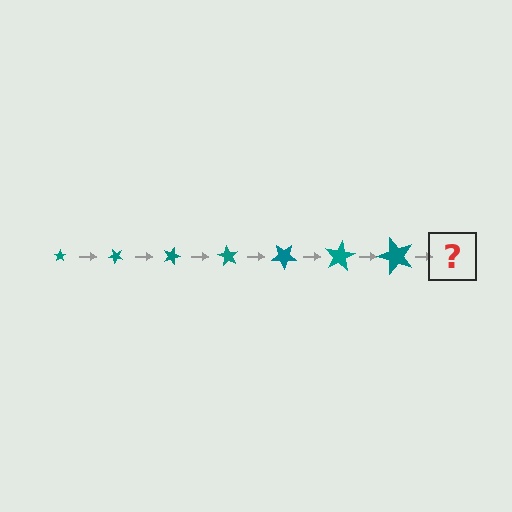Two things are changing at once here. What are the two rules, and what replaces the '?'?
The two rules are that the star grows larger each step and it rotates 45 degrees each step. The '?' should be a star, larger than the previous one and rotated 315 degrees from the start.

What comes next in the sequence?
The next element should be a star, larger than the previous one and rotated 315 degrees from the start.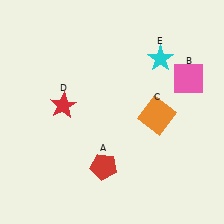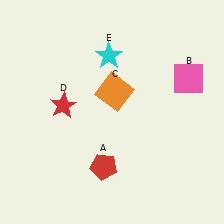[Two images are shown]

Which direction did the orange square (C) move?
The orange square (C) moved left.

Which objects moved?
The objects that moved are: the orange square (C), the cyan star (E).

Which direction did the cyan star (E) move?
The cyan star (E) moved left.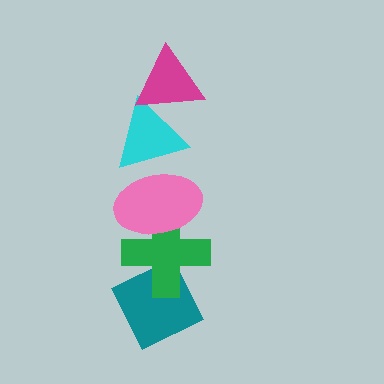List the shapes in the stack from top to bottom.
From top to bottom: the magenta triangle, the cyan triangle, the pink ellipse, the green cross, the teal diamond.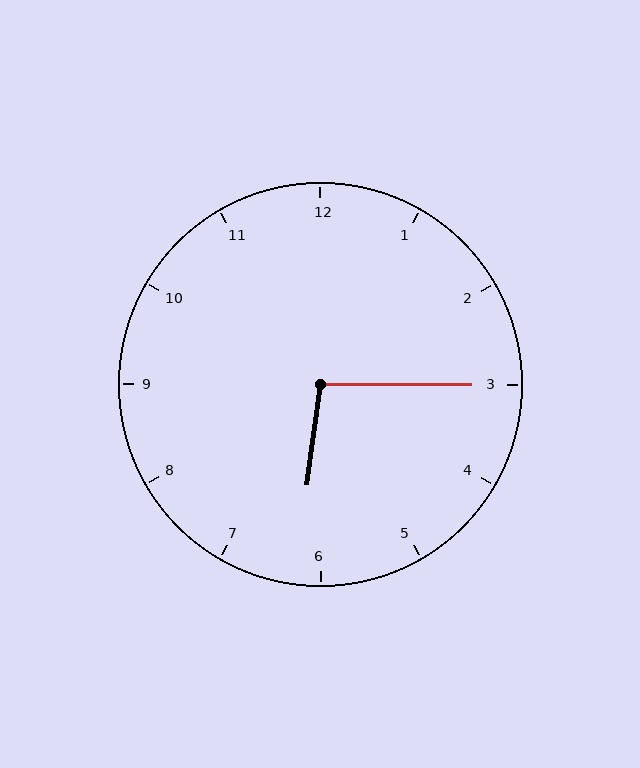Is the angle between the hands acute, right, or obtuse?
It is obtuse.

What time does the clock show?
6:15.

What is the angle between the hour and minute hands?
Approximately 98 degrees.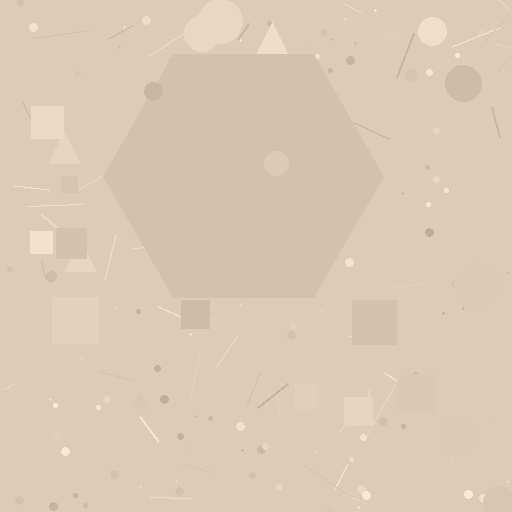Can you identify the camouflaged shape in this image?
The camouflaged shape is a hexagon.